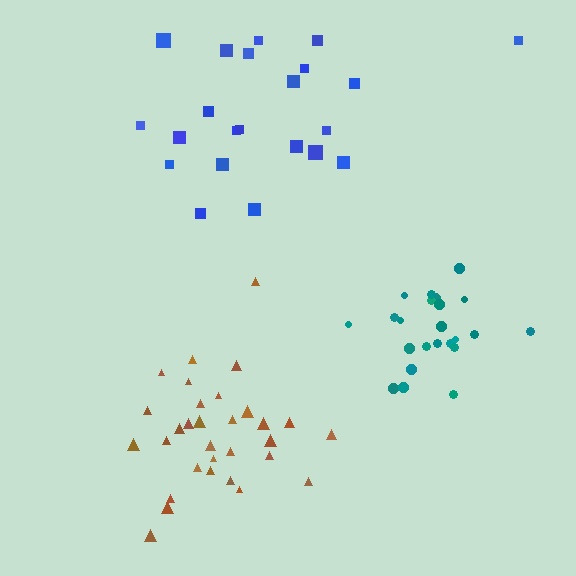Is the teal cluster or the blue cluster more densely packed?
Teal.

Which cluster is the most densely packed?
Teal.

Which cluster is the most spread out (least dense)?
Blue.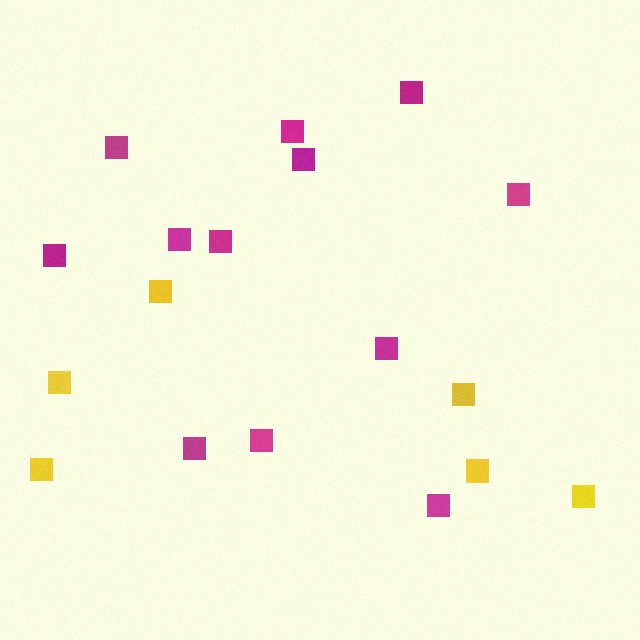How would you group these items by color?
There are 2 groups: one group of yellow squares (6) and one group of magenta squares (12).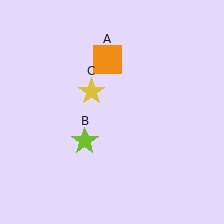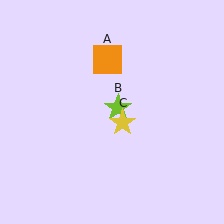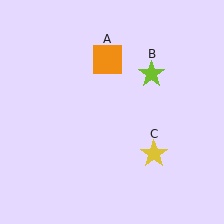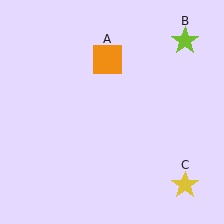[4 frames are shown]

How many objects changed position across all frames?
2 objects changed position: lime star (object B), yellow star (object C).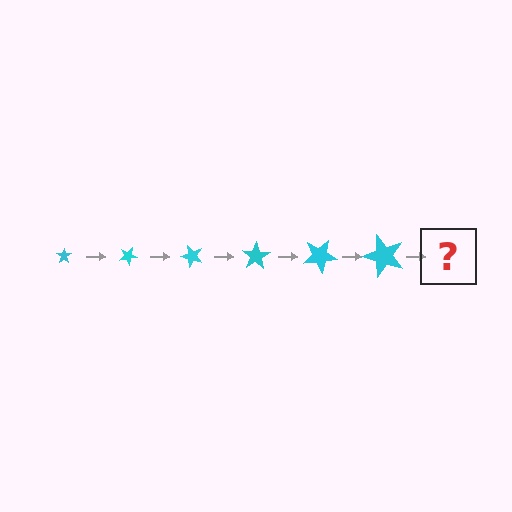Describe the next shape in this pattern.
It should be a star, larger than the previous one and rotated 150 degrees from the start.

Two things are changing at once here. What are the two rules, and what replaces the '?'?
The two rules are that the star grows larger each step and it rotates 25 degrees each step. The '?' should be a star, larger than the previous one and rotated 150 degrees from the start.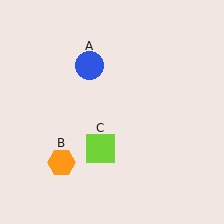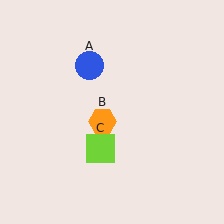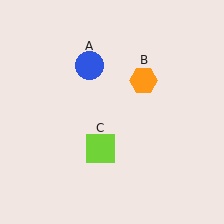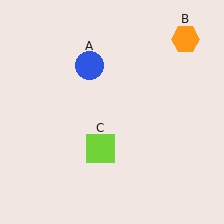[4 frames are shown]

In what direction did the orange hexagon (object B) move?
The orange hexagon (object B) moved up and to the right.